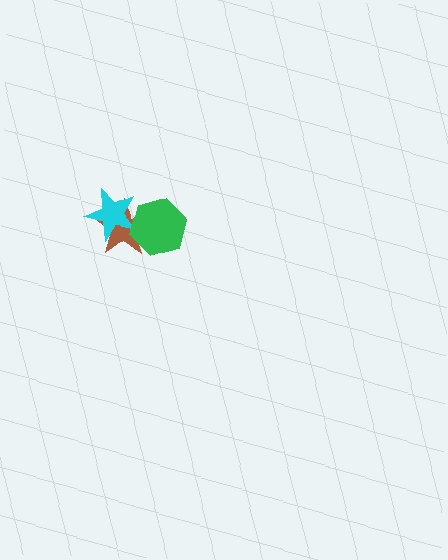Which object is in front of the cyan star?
The green hexagon is in front of the cyan star.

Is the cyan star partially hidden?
Yes, it is partially covered by another shape.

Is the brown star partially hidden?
Yes, it is partially covered by another shape.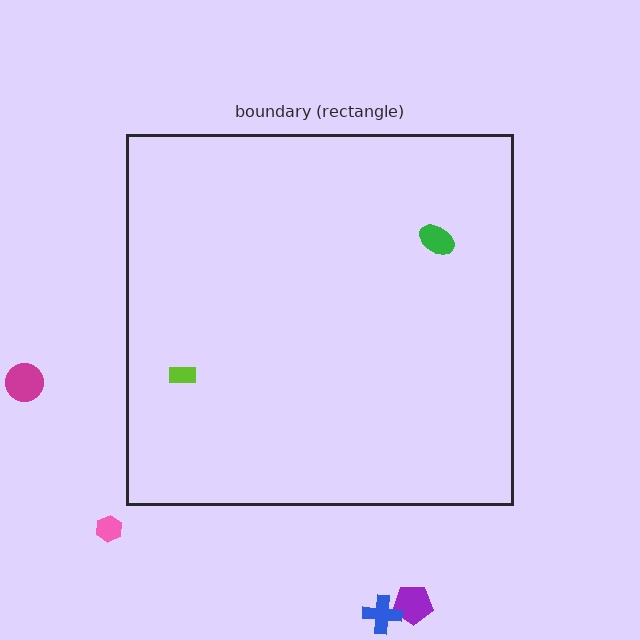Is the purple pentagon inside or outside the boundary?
Outside.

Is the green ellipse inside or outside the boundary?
Inside.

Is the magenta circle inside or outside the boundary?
Outside.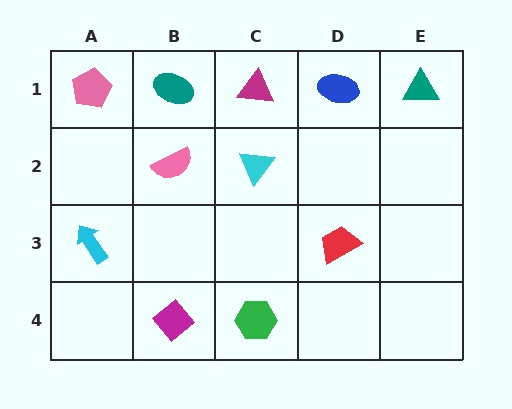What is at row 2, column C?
A cyan triangle.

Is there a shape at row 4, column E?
No, that cell is empty.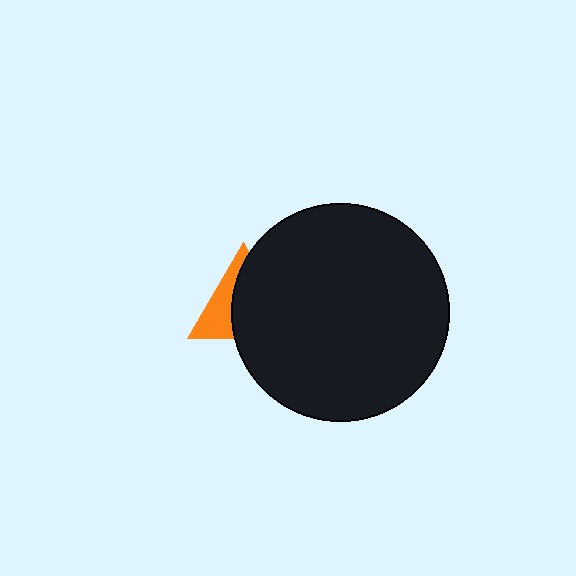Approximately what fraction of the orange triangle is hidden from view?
Roughly 62% of the orange triangle is hidden behind the black circle.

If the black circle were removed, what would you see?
You would see the complete orange triangle.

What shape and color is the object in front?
The object in front is a black circle.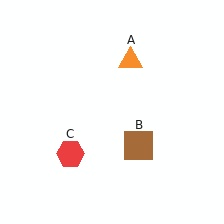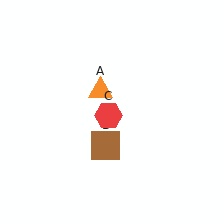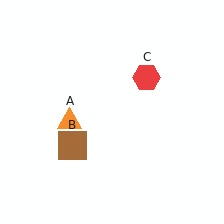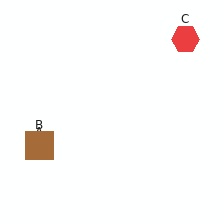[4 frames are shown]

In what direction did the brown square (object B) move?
The brown square (object B) moved left.